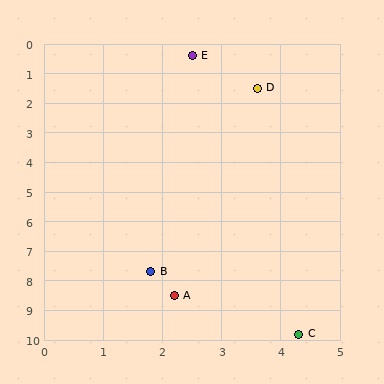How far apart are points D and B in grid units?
Points D and B are about 6.5 grid units apart.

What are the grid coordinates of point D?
Point D is at approximately (3.6, 1.5).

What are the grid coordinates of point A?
Point A is at approximately (2.2, 8.5).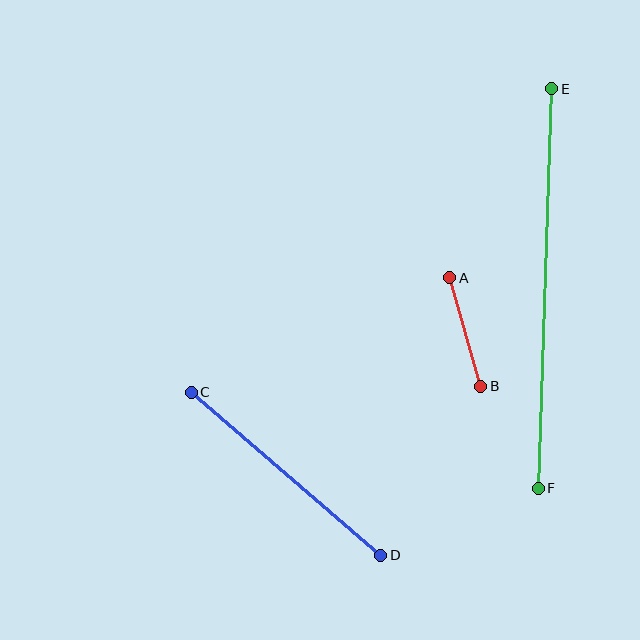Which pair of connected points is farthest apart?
Points E and F are farthest apart.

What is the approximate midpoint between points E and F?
The midpoint is at approximately (545, 288) pixels.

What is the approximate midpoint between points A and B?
The midpoint is at approximately (465, 332) pixels.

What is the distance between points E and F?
The distance is approximately 400 pixels.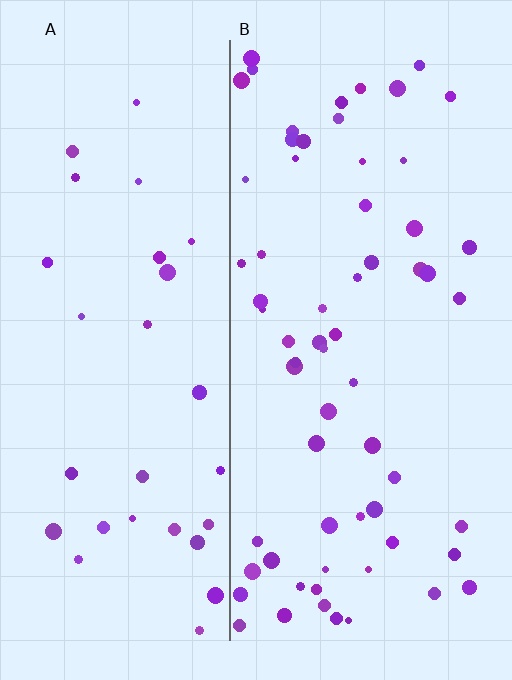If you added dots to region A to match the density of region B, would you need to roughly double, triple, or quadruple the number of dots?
Approximately double.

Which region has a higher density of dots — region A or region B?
B (the right).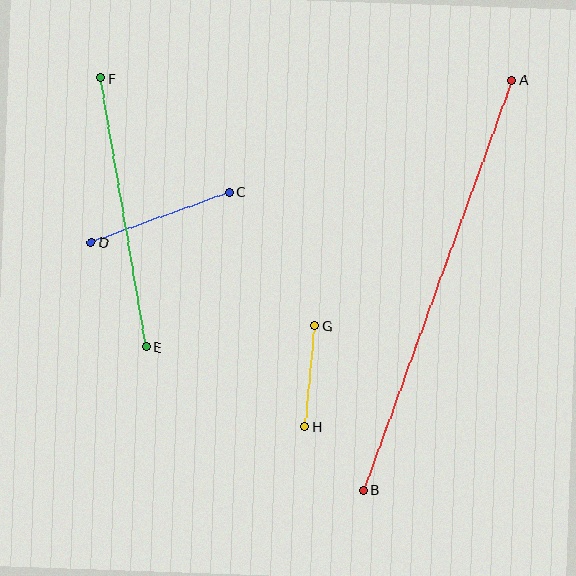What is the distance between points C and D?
The distance is approximately 147 pixels.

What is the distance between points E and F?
The distance is approximately 273 pixels.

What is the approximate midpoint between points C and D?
The midpoint is at approximately (160, 217) pixels.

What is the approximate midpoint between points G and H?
The midpoint is at approximately (310, 376) pixels.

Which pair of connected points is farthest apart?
Points A and B are farthest apart.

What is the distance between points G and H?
The distance is approximately 101 pixels.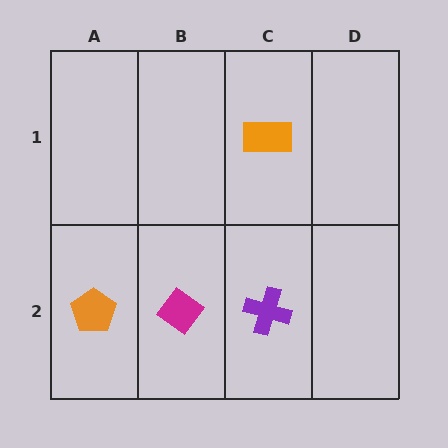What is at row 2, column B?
A magenta diamond.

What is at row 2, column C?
A purple cross.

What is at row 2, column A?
An orange pentagon.